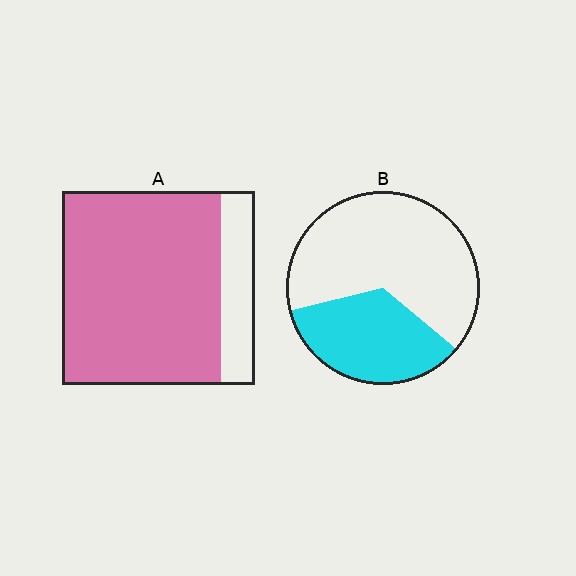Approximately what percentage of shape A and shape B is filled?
A is approximately 80% and B is approximately 35%.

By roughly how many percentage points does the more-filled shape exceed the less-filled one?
By roughly 45 percentage points (A over B).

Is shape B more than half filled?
No.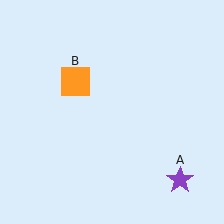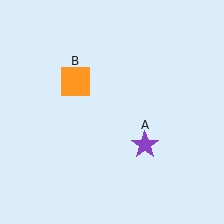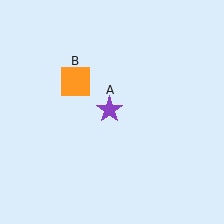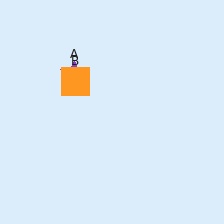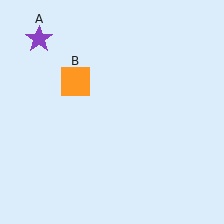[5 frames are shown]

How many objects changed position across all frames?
1 object changed position: purple star (object A).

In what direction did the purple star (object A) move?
The purple star (object A) moved up and to the left.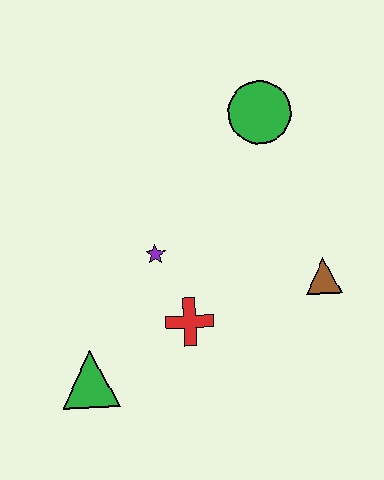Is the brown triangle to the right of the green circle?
Yes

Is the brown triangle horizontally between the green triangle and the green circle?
No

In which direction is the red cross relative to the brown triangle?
The red cross is to the left of the brown triangle.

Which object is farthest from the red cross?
The green circle is farthest from the red cross.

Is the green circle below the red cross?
No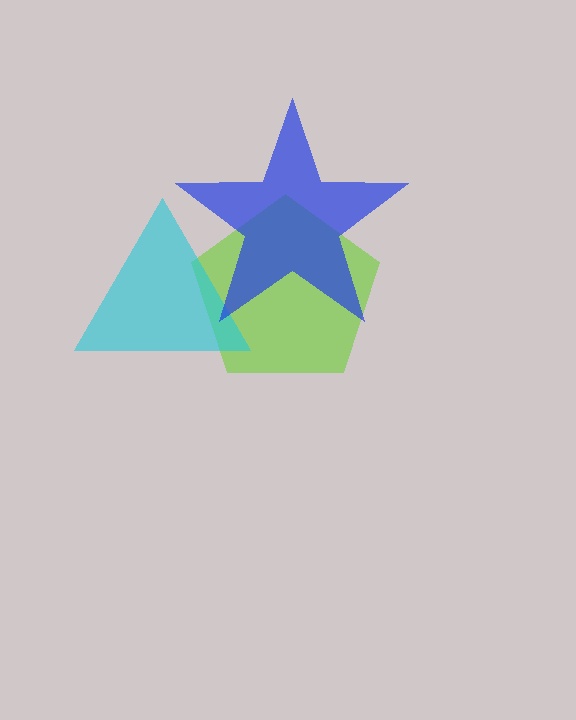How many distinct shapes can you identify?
There are 3 distinct shapes: a lime pentagon, a cyan triangle, a blue star.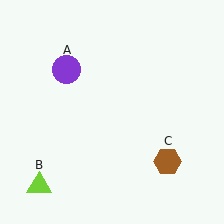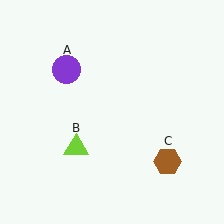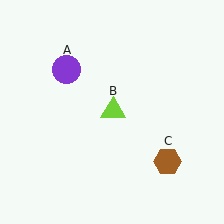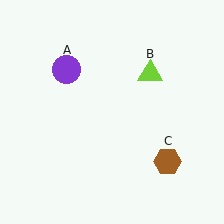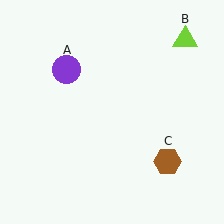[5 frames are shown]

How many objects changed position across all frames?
1 object changed position: lime triangle (object B).